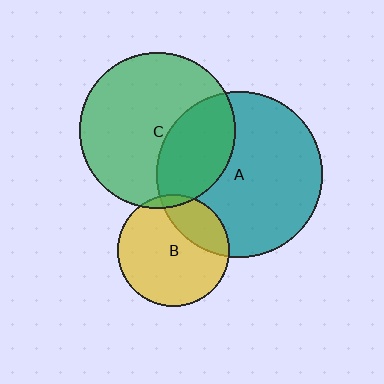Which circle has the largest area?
Circle A (teal).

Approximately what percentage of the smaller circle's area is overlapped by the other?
Approximately 35%.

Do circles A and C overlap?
Yes.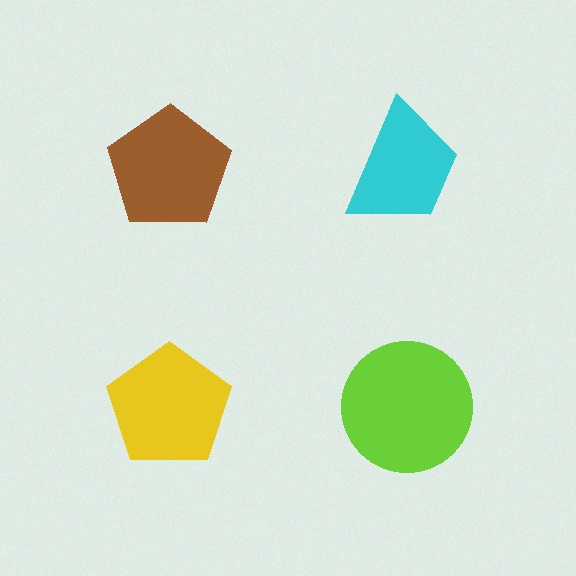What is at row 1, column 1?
A brown pentagon.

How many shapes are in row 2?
2 shapes.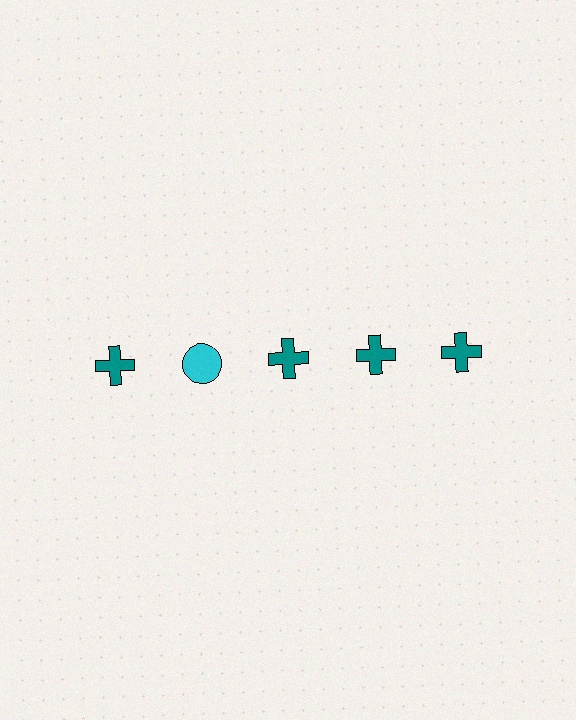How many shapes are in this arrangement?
There are 5 shapes arranged in a grid pattern.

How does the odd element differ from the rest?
It differs in both color (cyan instead of teal) and shape (circle instead of cross).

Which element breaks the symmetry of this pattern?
The cyan circle in the top row, second from left column breaks the symmetry. All other shapes are teal crosses.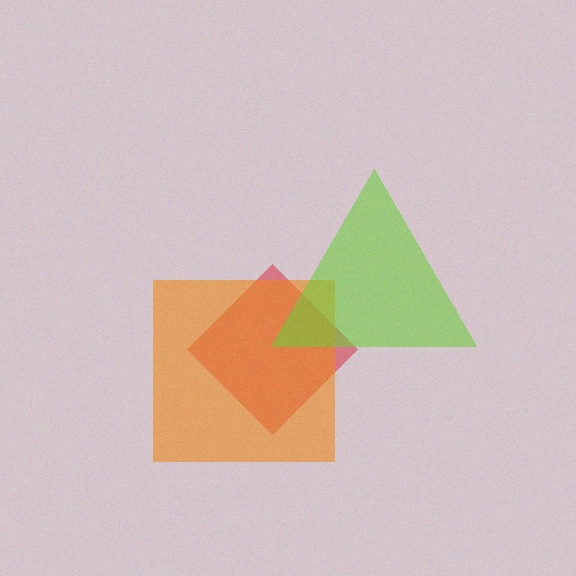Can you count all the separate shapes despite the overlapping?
Yes, there are 3 separate shapes.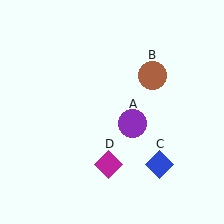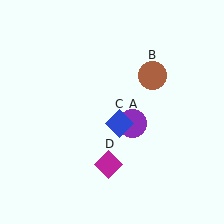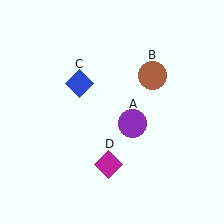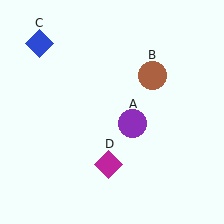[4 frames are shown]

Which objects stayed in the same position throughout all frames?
Purple circle (object A) and brown circle (object B) and magenta diamond (object D) remained stationary.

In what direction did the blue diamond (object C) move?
The blue diamond (object C) moved up and to the left.